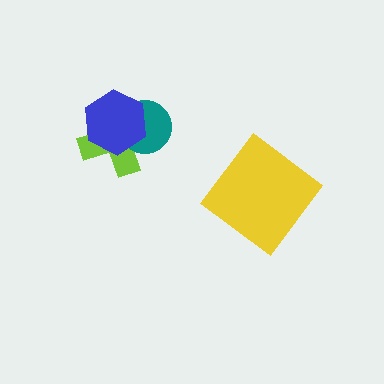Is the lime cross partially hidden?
Yes, it is partially covered by another shape.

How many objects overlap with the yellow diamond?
0 objects overlap with the yellow diamond.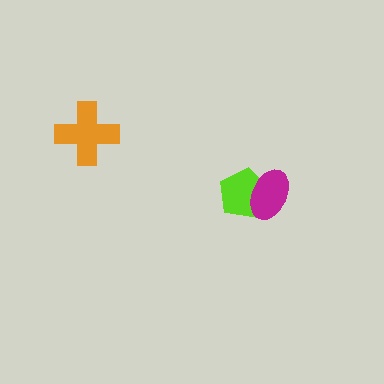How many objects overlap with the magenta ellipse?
1 object overlaps with the magenta ellipse.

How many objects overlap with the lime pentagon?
1 object overlaps with the lime pentagon.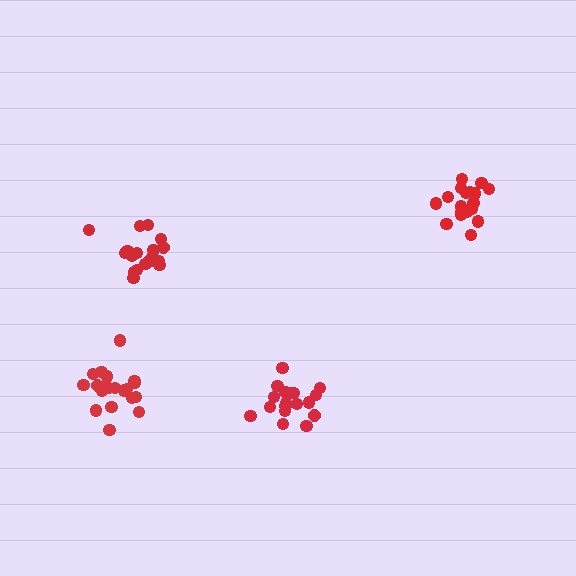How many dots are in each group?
Group 1: 19 dots, Group 2: 20 dots, Group 3: 20 dots, Group 4: 19 dots (78 total).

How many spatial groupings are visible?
There are 4 spatial groupings.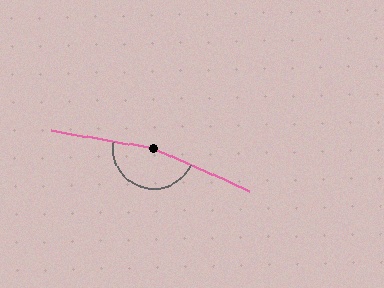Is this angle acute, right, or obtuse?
It is obtuse.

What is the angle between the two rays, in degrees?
Approximately 165 degrees.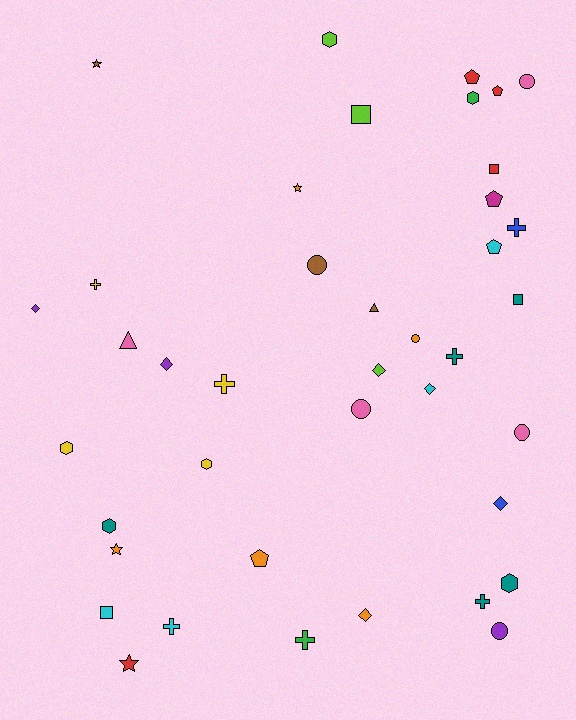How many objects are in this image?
There are 40 objects.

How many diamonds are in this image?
There are 6 diamonds.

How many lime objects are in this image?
There are 3 lime objects.